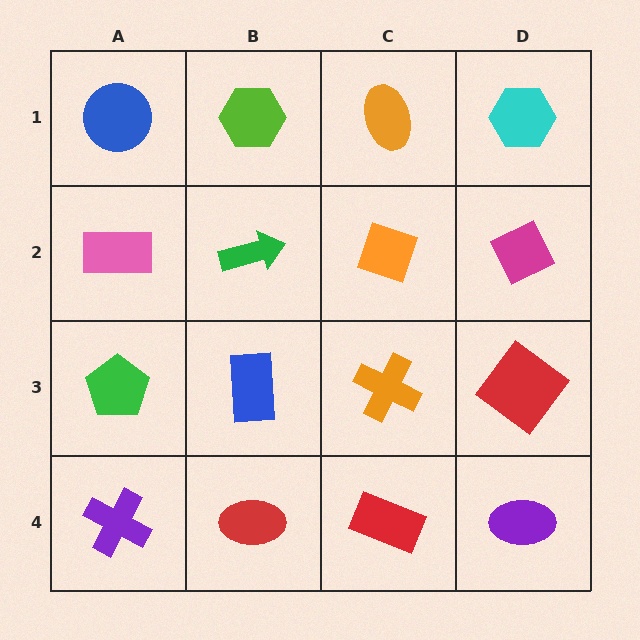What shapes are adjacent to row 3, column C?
An orange diamond (row 2, column C), a red rectangle (row 4, column C), a blue rectangle (row 3, column B), a red diamond (row 3, column D).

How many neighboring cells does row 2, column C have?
4.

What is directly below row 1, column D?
A magenta diamond.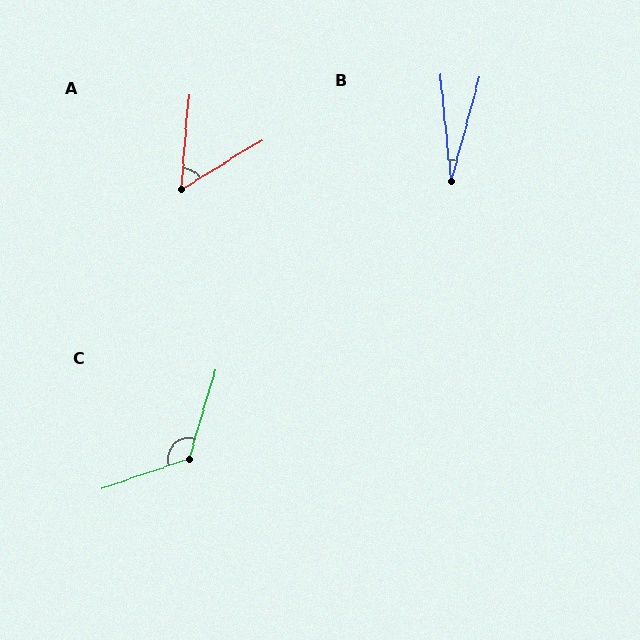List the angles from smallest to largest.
B (21°), A (54°), C (126°).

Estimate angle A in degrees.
Approximately 54 degrees.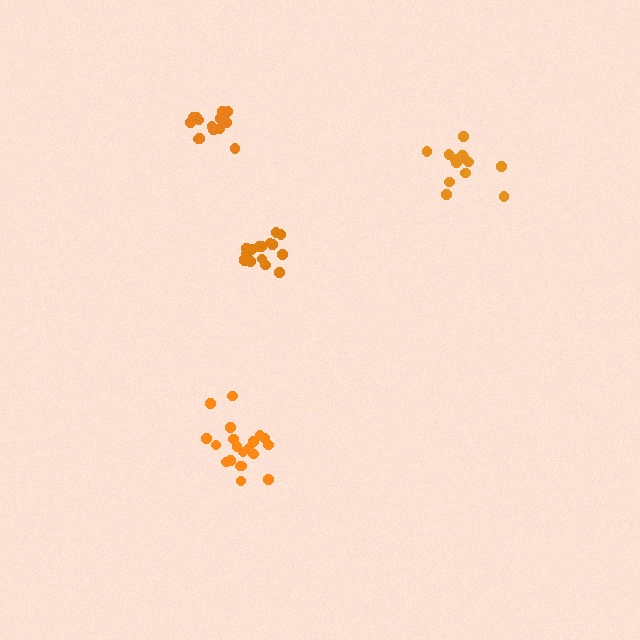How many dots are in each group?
Group 1: 17 dots, Group 2: 15 dots, Group 3: 20 dots, Group 4: 15 dots (67 total).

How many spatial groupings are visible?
There are 4 spatial groupings.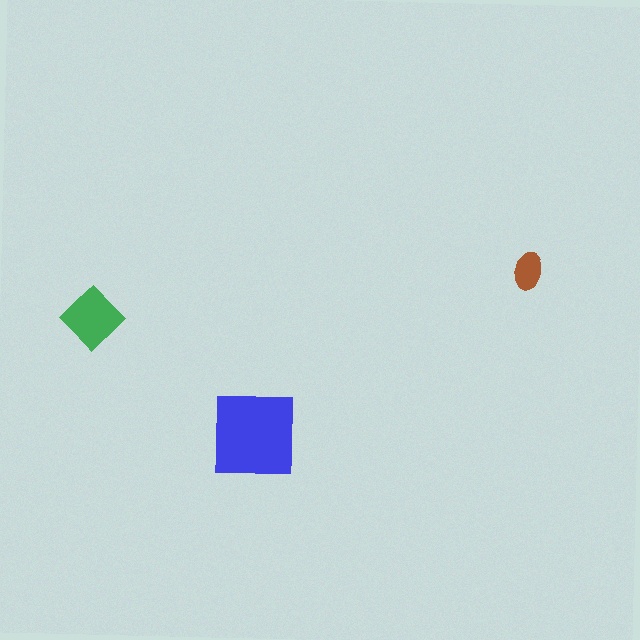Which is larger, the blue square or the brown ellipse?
The blue square.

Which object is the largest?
The blue square.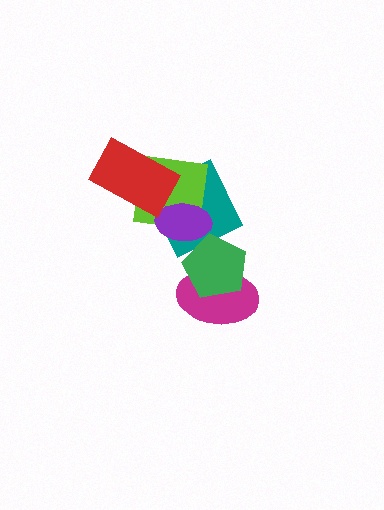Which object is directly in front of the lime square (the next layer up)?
The purple ellipse is directly in front of the lime square.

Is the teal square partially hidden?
Yes, it is partially covered by another shape.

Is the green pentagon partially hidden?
No, no other shape covers it.